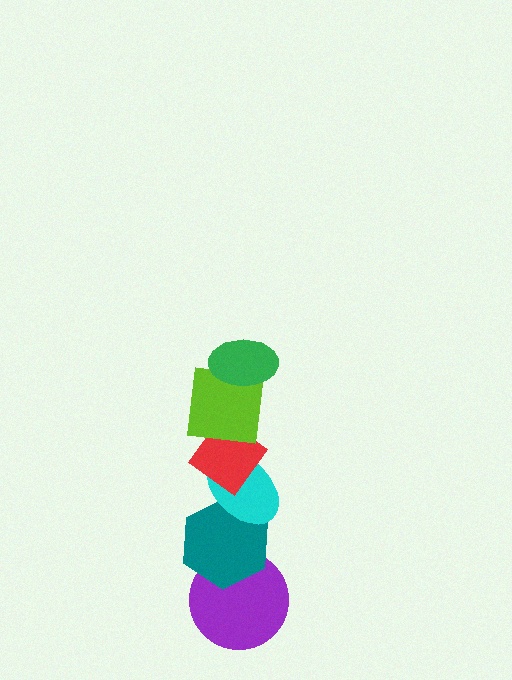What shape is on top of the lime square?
The green ellipse is on top of the lime square.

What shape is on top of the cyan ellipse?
The red diamond is on top of the cyan ellipse.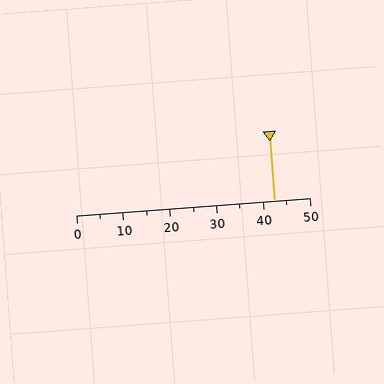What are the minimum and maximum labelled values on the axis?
The axis runs from 0 to 50.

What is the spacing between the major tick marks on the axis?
The major ticks are spaced 10 apart.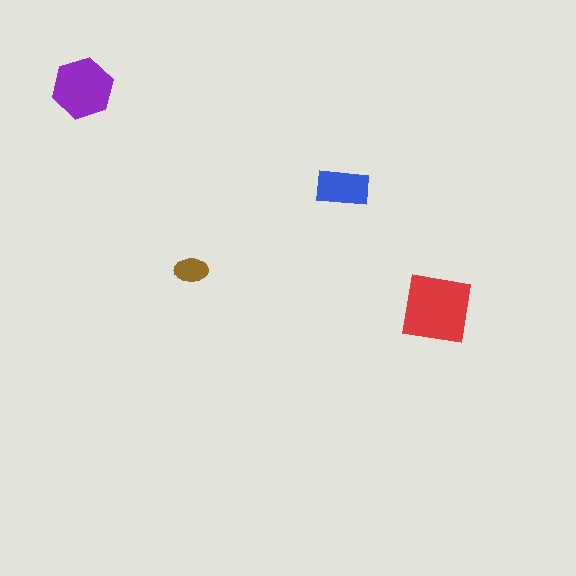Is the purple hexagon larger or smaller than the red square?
Smaller.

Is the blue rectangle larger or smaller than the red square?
Smaller.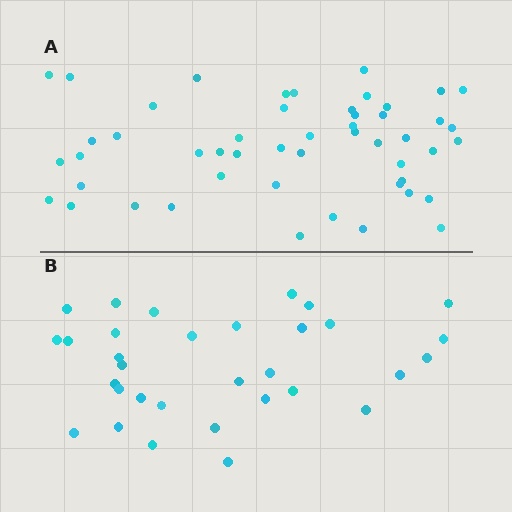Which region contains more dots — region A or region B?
Region A (the top region) has more dots.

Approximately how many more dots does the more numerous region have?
Region A has approximately 20 more dots than region B.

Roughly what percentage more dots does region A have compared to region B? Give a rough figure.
About 55% more.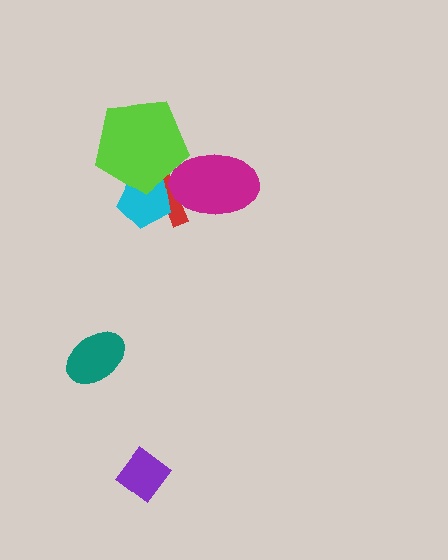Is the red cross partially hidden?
Yes, it is partially covered by another shape.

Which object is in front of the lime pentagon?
The magenta ellipse is in front of the lime pentagon.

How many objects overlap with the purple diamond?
0 objects overlap with the purple diamond.